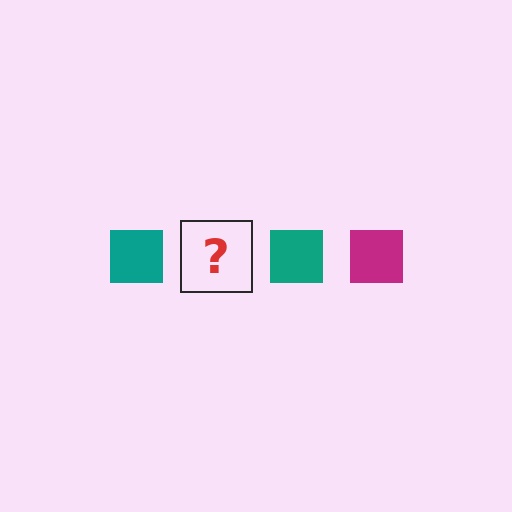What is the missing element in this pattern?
The missing element is a magenta square.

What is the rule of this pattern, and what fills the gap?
The rule is that the pattern cycles through teal, magenta squares. The gap should be filled with a magenta square.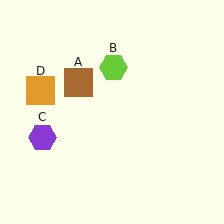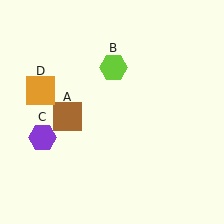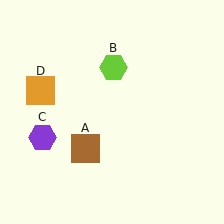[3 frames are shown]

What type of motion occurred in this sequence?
The brown square (object A) rotated counterclockwise around the center of the scene.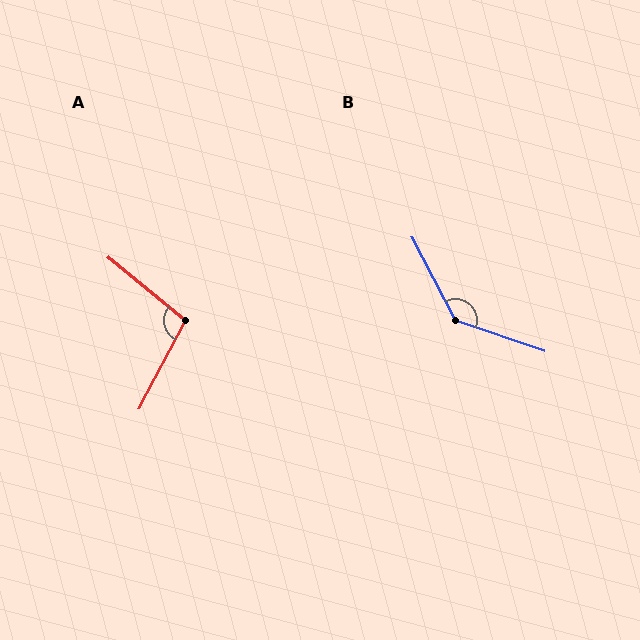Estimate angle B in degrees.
Approximately 136 degrees.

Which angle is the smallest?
A, at approximately 102 degrees.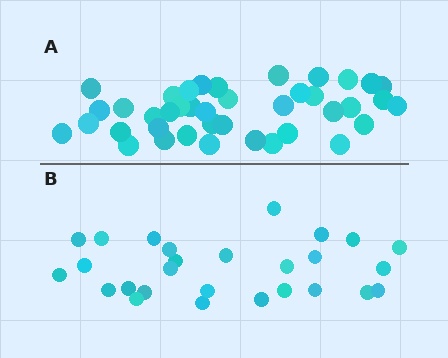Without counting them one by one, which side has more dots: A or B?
Region A (the top region) has more dots.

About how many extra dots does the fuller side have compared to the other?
Region A has approximately 15 more dots than region B.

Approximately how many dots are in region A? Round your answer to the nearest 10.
About 40 dots.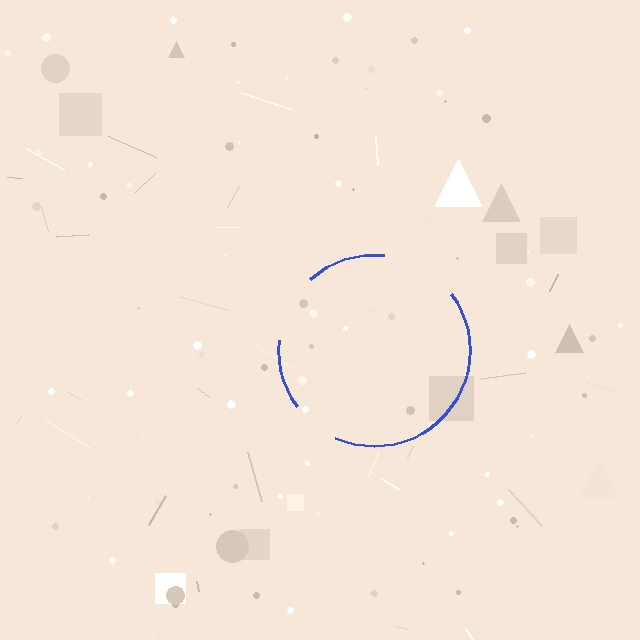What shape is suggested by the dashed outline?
The dashed outline suggests a circle.